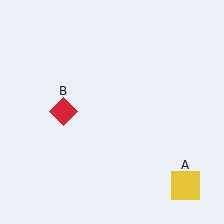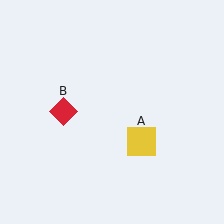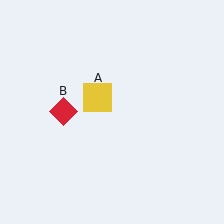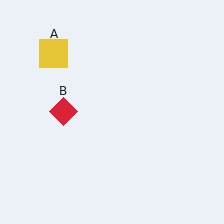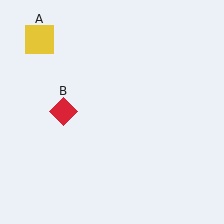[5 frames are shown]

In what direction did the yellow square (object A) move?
The yellow square (object A) moved up and to the left.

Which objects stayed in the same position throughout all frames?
Red diamond (object B) remained stationary.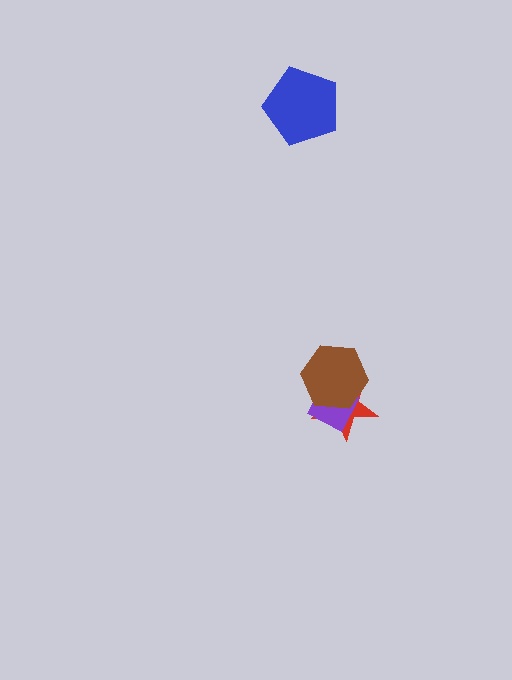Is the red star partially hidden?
Yes, it is partially covered by another shape.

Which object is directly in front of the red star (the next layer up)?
The purple diamond is directly in front of the red star.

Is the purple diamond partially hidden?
Yes, it is partially covered by another shape.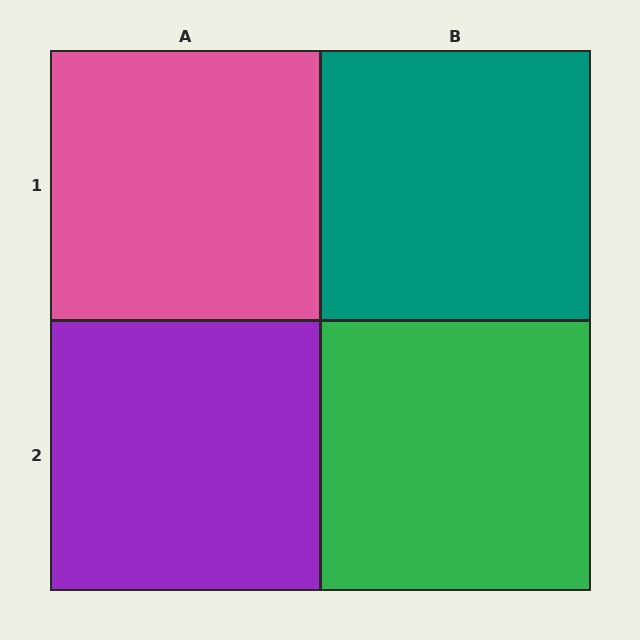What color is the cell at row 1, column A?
Pink.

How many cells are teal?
1 cell is teal.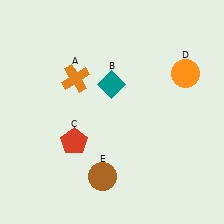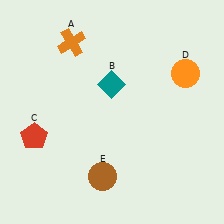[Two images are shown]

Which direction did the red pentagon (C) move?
The red pentagon (C) moved left.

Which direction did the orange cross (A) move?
The orange cross (A) moved up.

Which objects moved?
The objects that moved are: the orange cross (A), the red pentagon (C).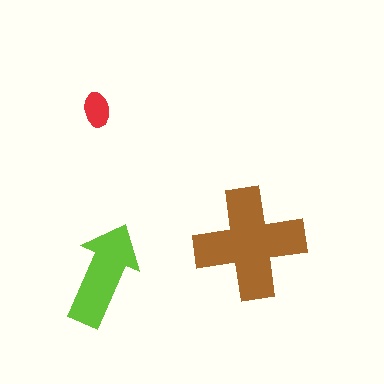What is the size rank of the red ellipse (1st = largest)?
3rd.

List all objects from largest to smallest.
The brown cross, the lime arrow, the red ellipse.